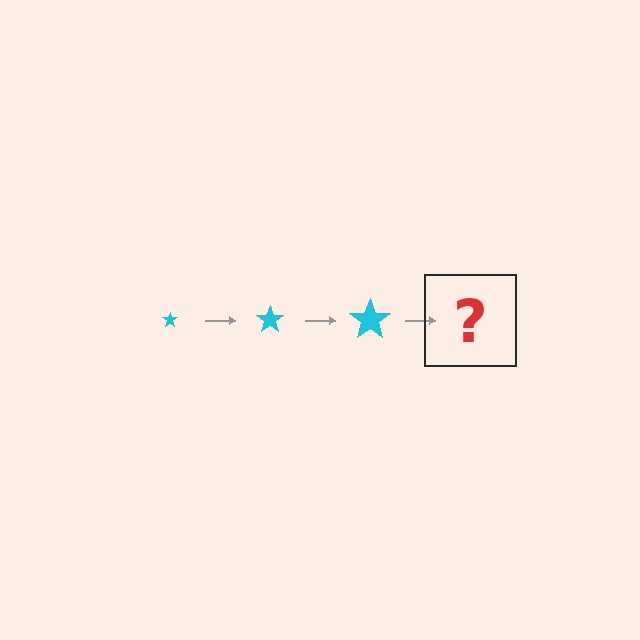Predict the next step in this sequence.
The next step is a cyan star, larger than the previous one.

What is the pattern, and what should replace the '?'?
The pattern is that the star gets progressively larger each step. The '?' should be a cyan star, larger than the previous one.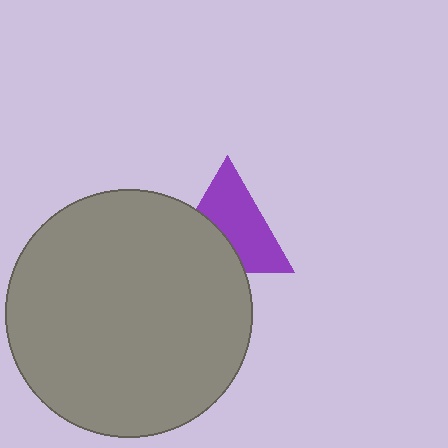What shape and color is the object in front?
The object in front is a gray circle.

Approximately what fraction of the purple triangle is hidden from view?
Roughly 40% of the purple triangle is hidden behind the gray circle.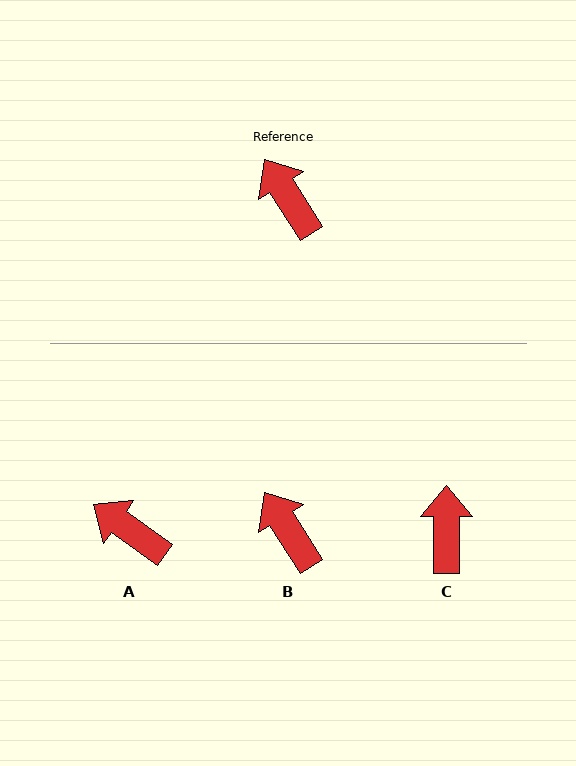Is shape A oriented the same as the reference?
No, it is off by about 23 degrees.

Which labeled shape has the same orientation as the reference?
B.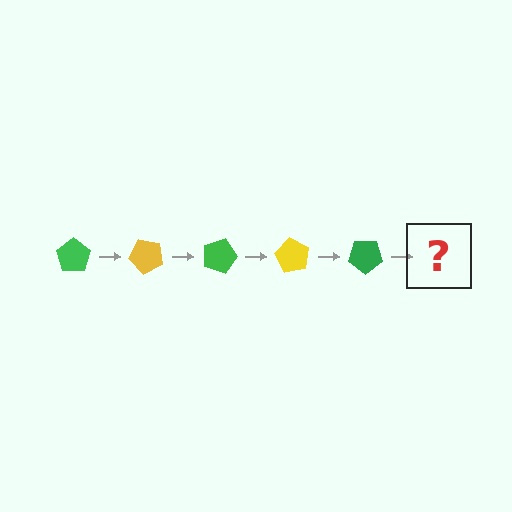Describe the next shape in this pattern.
It should be a yellow pentagon, rotated 225 degrees from the start.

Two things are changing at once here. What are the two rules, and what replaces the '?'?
The two rules are that it rotates 45 degrees each step and the color cycles through green and yellow. The '?' should be a yellow pentagon, rotated 225 degrees from the start.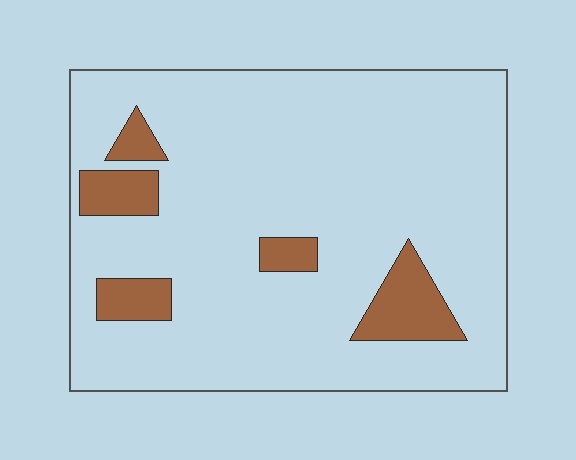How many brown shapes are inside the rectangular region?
5.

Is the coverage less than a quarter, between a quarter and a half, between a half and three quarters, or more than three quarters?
Less than a quarter.